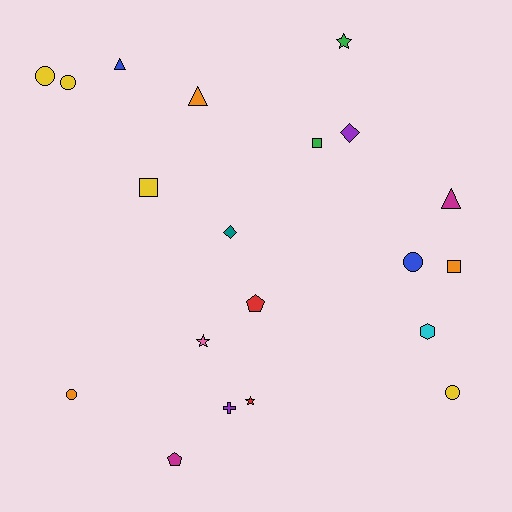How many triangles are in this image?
There are 3 triangles.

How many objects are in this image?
There are 20 objects.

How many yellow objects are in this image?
There are 4 yellow objects.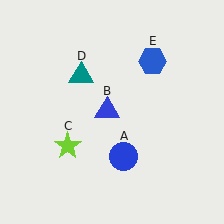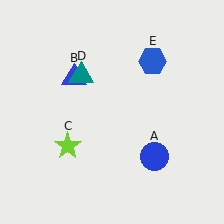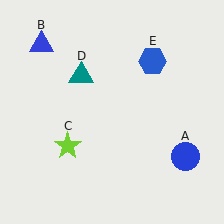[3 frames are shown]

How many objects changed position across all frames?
2 objects changed position: blue circle (object A), blue triangle (object B).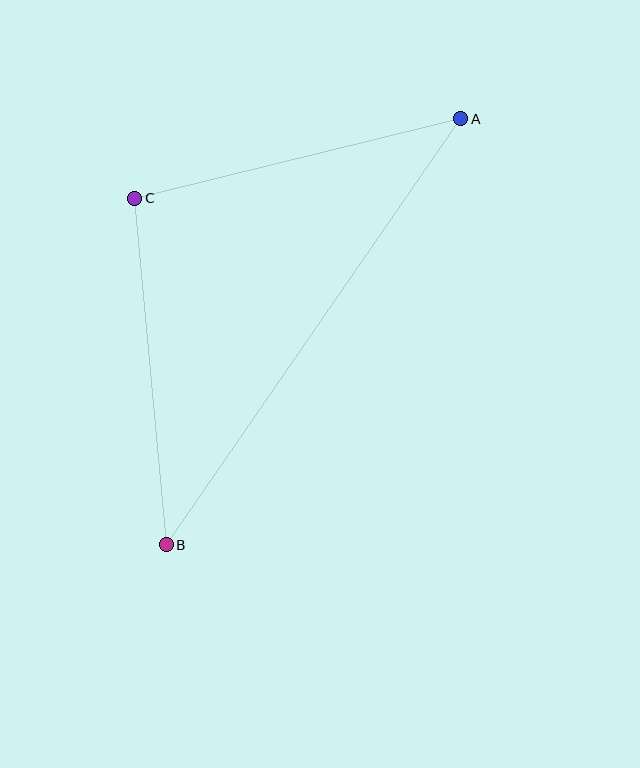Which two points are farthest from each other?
Points A and B are farthest from each other.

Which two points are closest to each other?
Points A and C are closest to each other.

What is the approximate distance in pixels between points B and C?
The distance between B and C is approximately 348 pixels.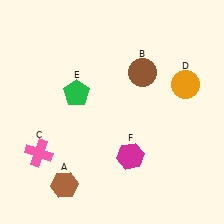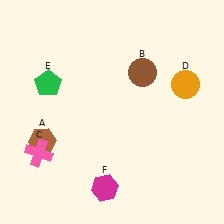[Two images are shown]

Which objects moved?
The objects that moved are: the brown hexagon (A), the green pentagon (E), the magenta hexagon (F).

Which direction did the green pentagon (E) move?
The green pentagon (E) moved left.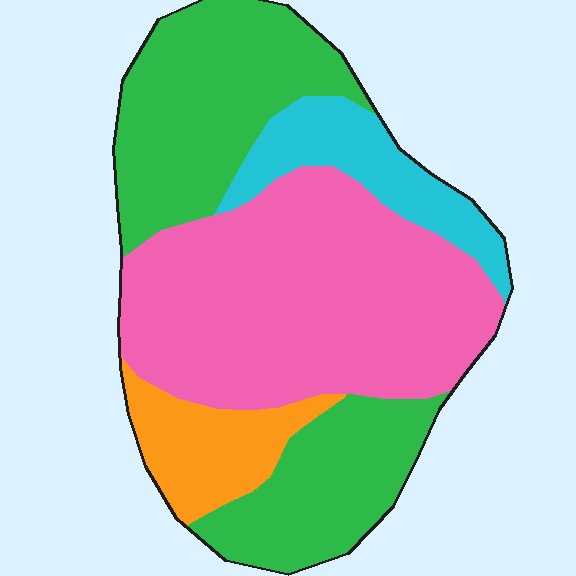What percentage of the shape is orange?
Orange covers around 10% of the shape.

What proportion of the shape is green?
Green covers about 35% of the shape.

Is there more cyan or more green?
Green.